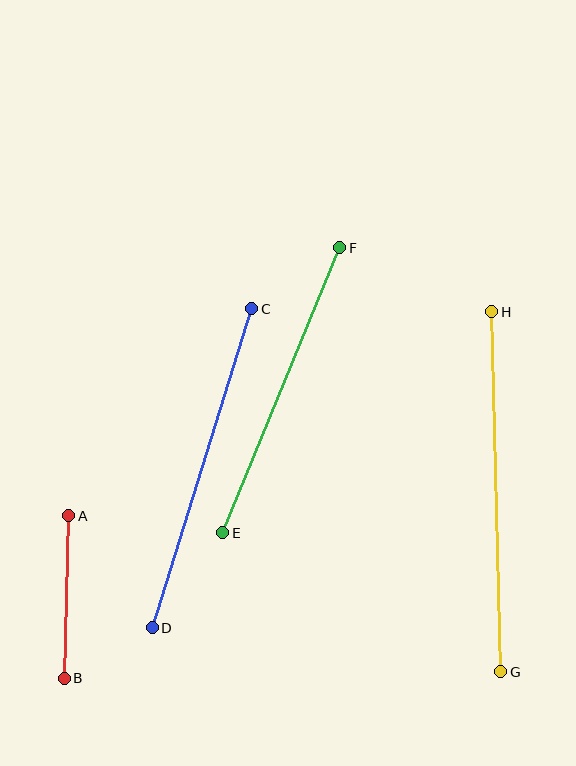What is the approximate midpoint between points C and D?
The midpoint is at approximately (202, 468) pixels.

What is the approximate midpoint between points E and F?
The midpoint is at approximately (281, 390) pixels.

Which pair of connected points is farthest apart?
Points G and H are farthest apart.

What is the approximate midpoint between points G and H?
The midpoint is at approximately (496, 492) pixels.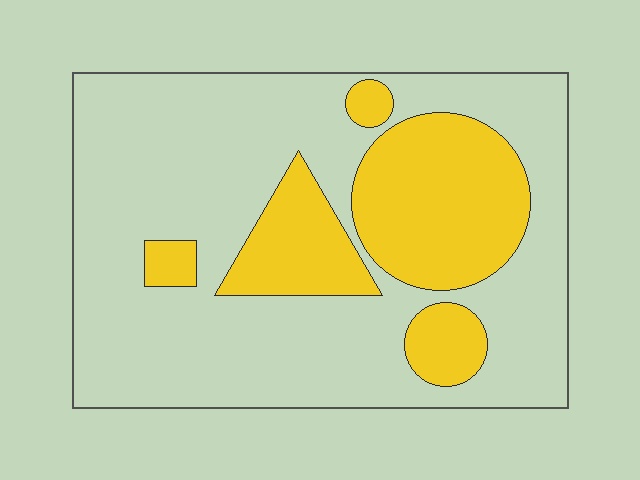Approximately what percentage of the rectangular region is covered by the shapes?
Approximately 30%.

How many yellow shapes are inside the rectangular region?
5.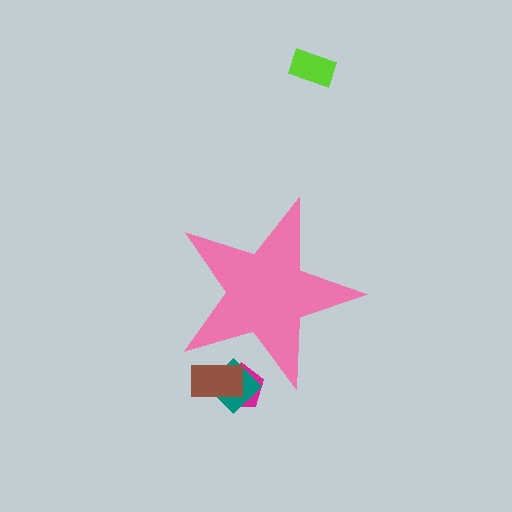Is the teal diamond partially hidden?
Yes, the teal diamond is partially hidden behind the pink star.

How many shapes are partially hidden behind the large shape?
3 shapes are partially hidden.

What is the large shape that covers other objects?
A pink star.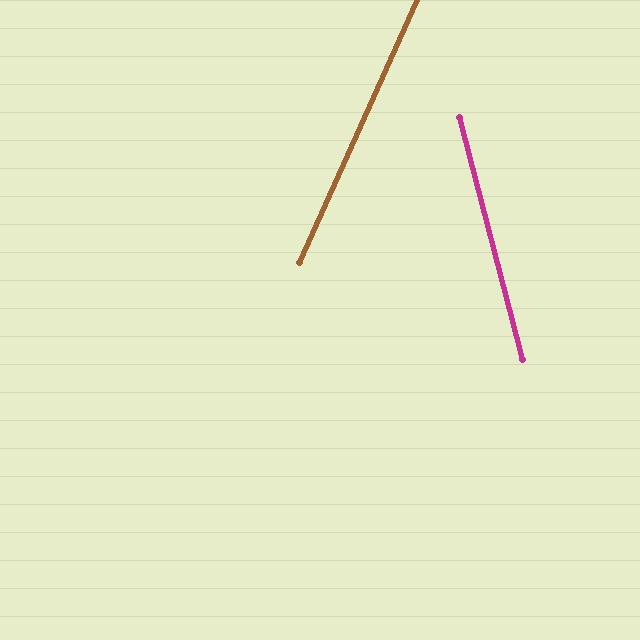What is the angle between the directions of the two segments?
Approximately 39 degrees.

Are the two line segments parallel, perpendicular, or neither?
Neither parallel nor perpendicular — they differ by about 39°.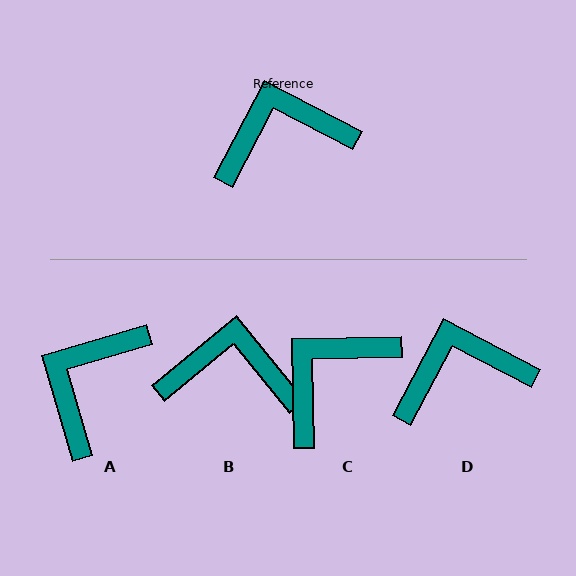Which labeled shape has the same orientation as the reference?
D.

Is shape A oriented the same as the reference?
No, it is off by about 44 degrees.